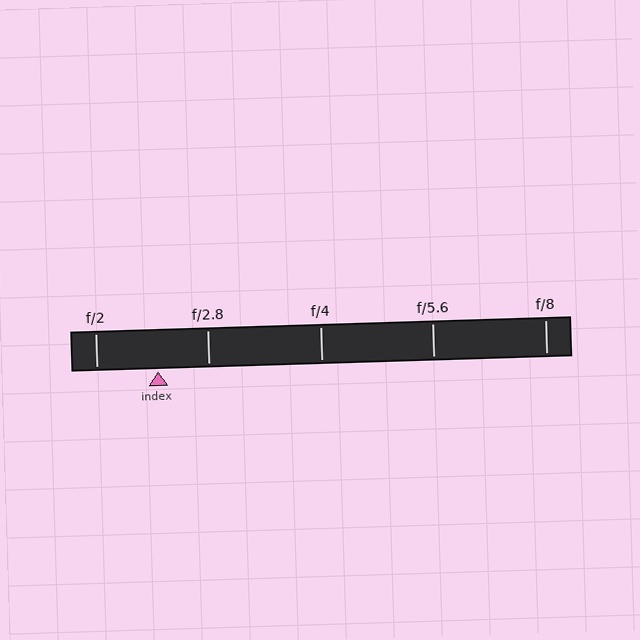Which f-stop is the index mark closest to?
The index mark is closest to f/2.8.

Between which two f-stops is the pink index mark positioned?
The index mark is between f/2 and f/2.8.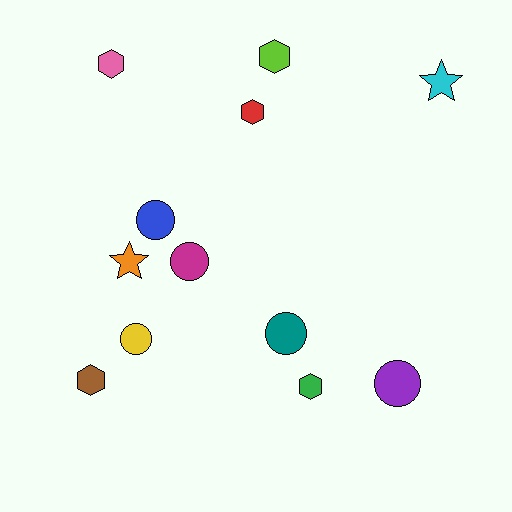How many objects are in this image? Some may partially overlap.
There are 12 objects.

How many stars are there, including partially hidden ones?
There are 2 stars.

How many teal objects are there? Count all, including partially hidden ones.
There is 1 teal object.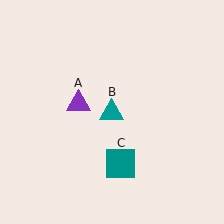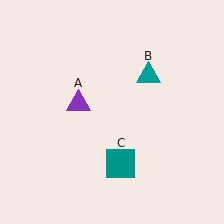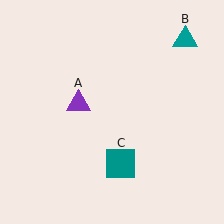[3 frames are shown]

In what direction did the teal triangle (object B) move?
The teal triangle (object B) moved up and to the right.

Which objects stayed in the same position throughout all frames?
Purple triangle (object A) and teal square (object C) remained stationary.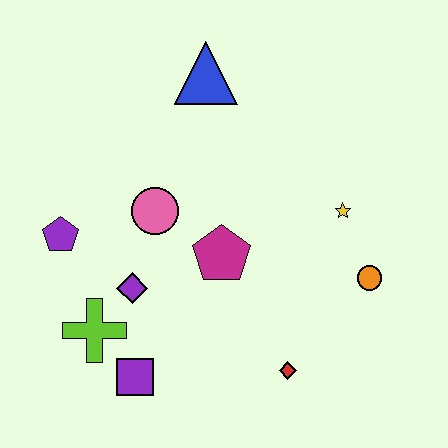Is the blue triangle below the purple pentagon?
No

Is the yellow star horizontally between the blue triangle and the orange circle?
Yes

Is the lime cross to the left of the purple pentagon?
No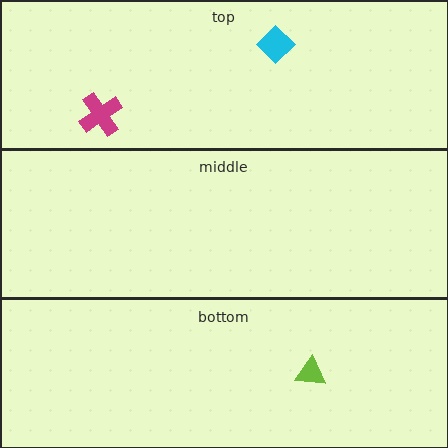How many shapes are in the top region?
2.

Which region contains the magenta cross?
The top region.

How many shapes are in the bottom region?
1.